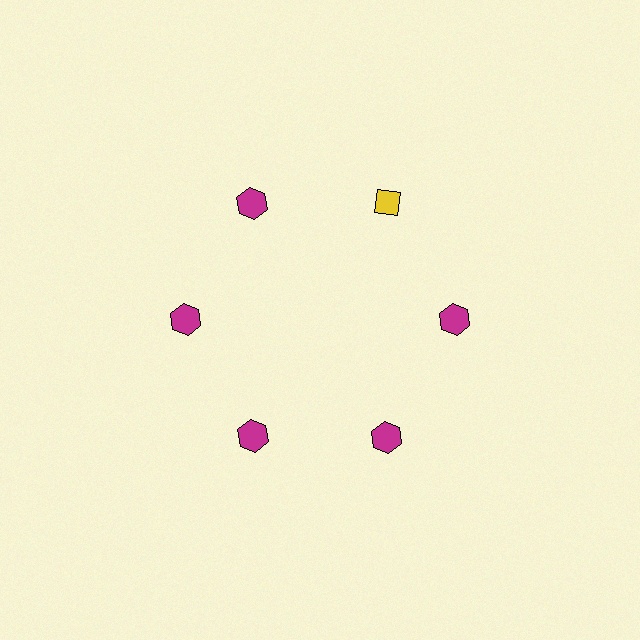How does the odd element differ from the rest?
It differs in both color (yellow instead of magenta) and shape (diamond instead of hexagon).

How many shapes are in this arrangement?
There are 6 shapes arranged in a ring pattern.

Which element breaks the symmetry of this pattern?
The yellow diamond at roughly the 1 o'clock position breaks the symmetry. All other shapes are magenta hexagons.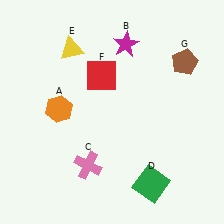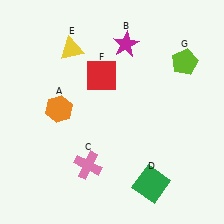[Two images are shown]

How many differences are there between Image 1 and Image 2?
There is 1 difference between the two images.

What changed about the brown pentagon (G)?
In Image 1, G is brown. In Image 2, it changed to lime.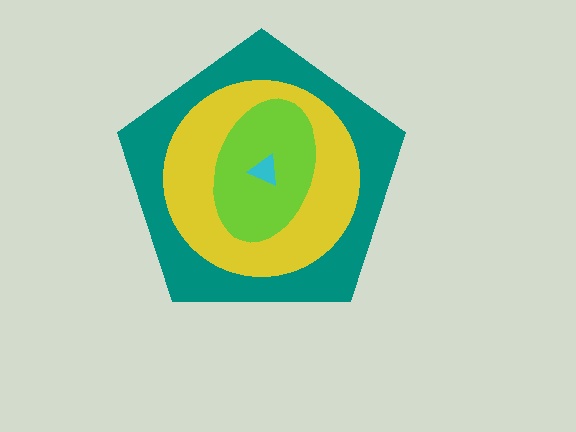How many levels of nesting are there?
4.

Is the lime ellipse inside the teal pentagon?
Yes.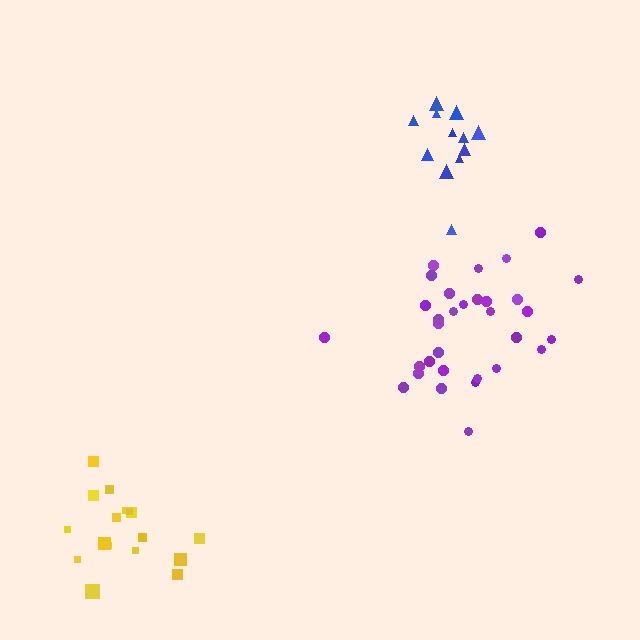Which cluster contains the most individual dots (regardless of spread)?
Purple (32).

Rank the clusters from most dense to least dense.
blue, yellow, purple.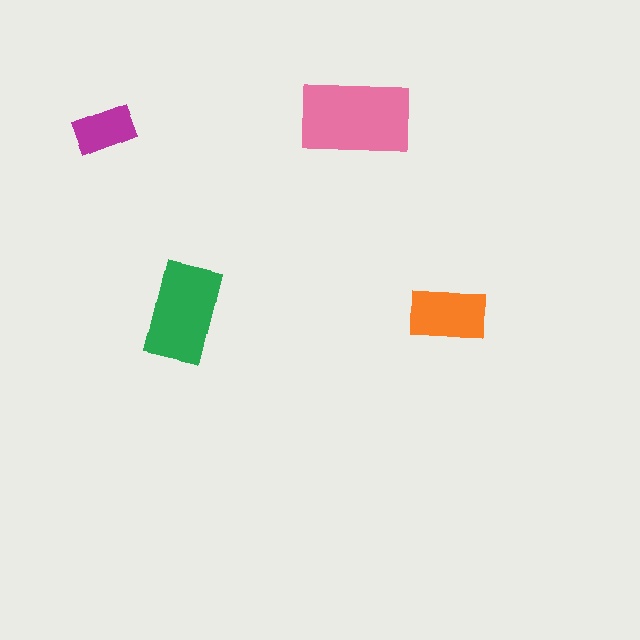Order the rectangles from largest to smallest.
the pink one, the green one, the orange one, the magenta one.